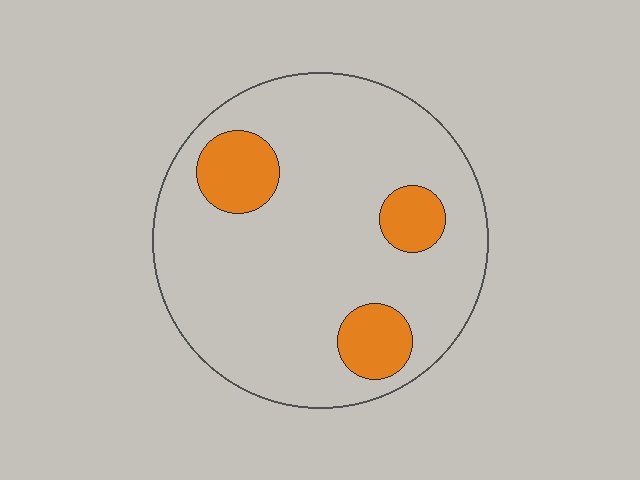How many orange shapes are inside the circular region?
3.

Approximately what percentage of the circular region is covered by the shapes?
Approximately 15%.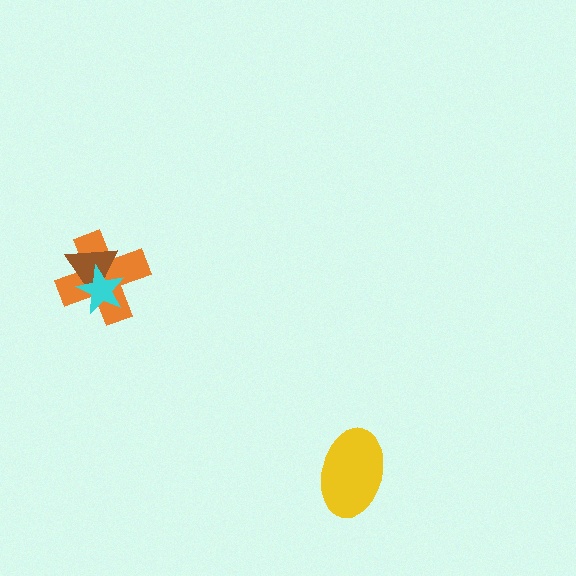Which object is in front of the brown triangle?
The cyan star is in front of the brown triangle.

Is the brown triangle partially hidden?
Yes, it is partially covered by another shape.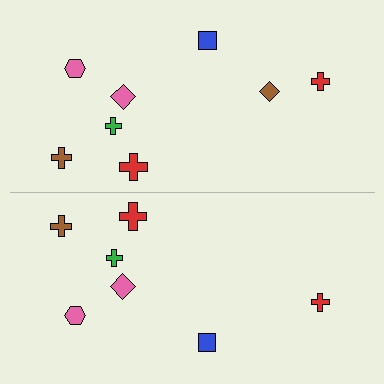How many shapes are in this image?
There are 15 shapes in this image.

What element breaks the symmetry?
A brown diamond is missing from the bottom side.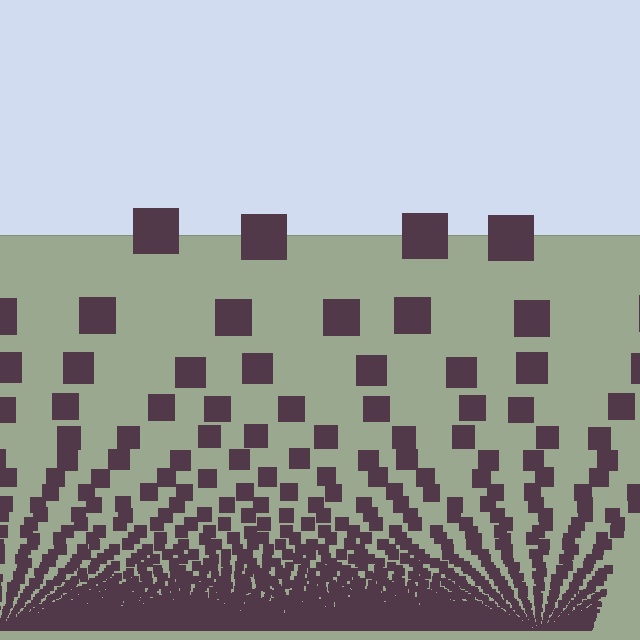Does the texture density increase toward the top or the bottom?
Density increases toward the bottom.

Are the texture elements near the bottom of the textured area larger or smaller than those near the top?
Smaller. The gradient is inverted — elements near the bottom are smaller and denser.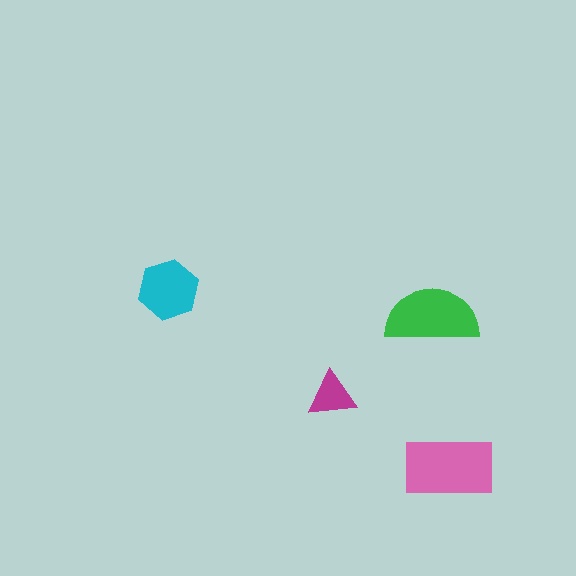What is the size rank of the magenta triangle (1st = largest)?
4th.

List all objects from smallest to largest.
The magenta triangle, the cyan hexagon, the green semicircle, the pink rectangle.